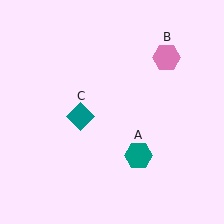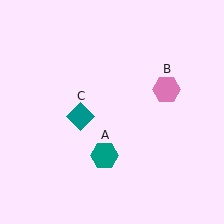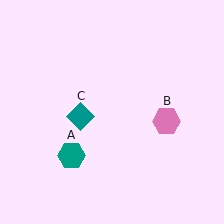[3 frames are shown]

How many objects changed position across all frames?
2 objects changed position: teal hexagon (object A), pink hexagon (object B).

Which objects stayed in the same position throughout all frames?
Teal diamond (object C) remained stationary.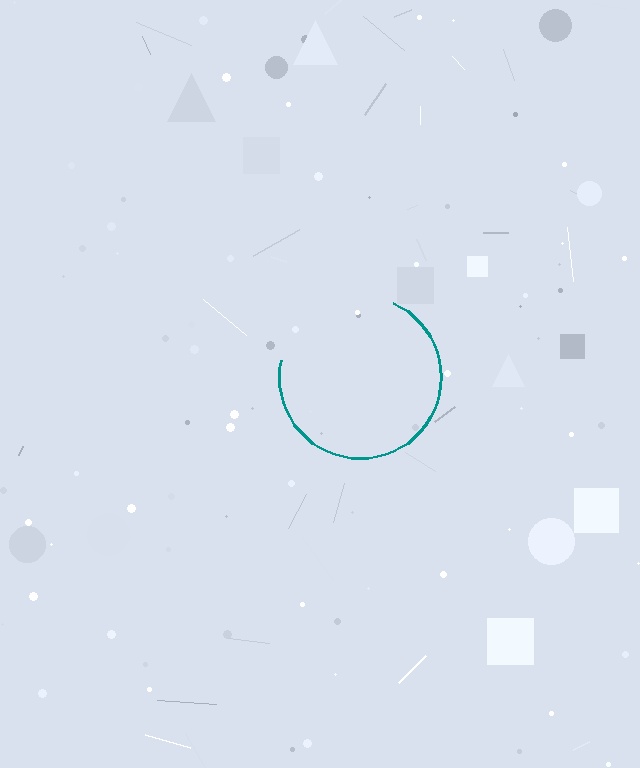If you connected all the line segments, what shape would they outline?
They would outline a circle.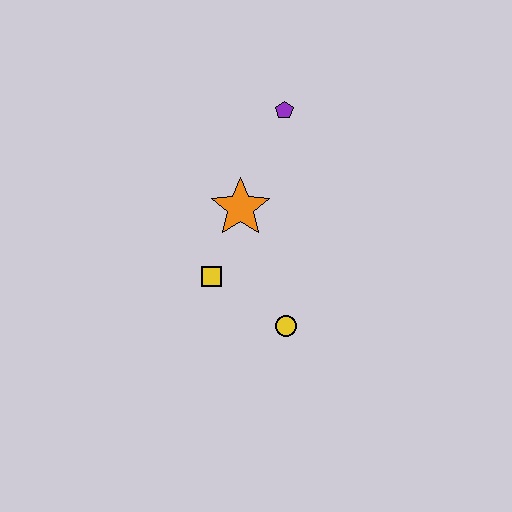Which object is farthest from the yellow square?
The purple pentagon is farthest from the yellow square.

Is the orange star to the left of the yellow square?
No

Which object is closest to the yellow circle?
The yellow square is closest to the yellow circle.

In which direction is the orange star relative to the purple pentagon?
The orange star is below the purple pentagon.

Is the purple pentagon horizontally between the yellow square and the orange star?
No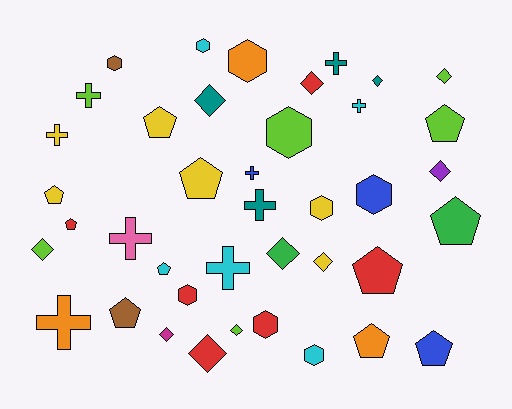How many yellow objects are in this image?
There are 6 yellow objects.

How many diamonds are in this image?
There are 11 diamonds.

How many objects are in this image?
There are 40 objects.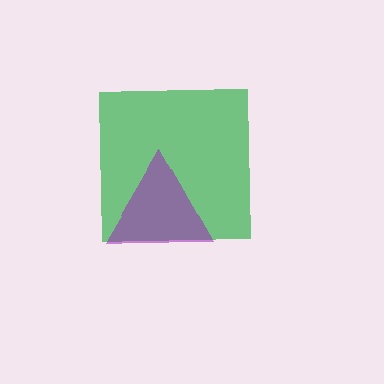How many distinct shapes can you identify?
There are 2 distinct shapes: a green square, a purple triangle.